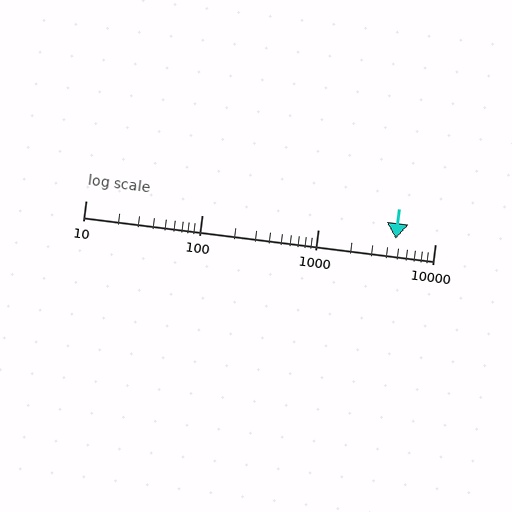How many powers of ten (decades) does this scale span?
The scale spans 3 decades, from 10 to 10000.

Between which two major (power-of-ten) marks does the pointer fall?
The pointer is between 1000 and 10000.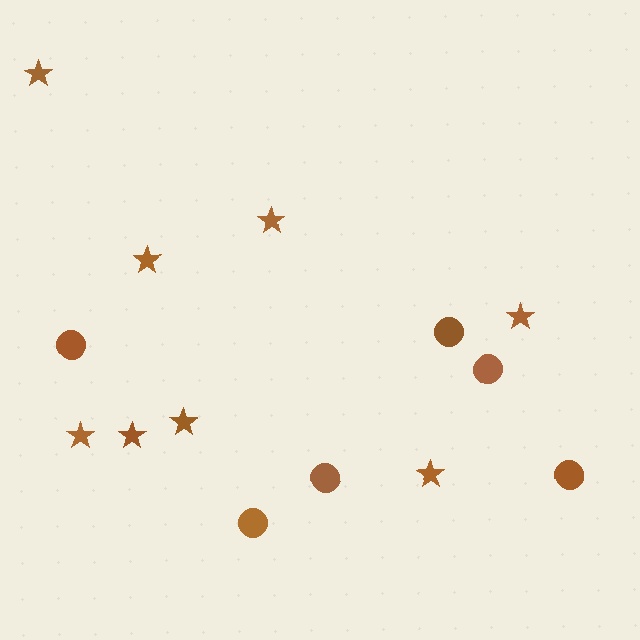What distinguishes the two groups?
There are 2 groups: one group of circles (6) and one group of stars (8).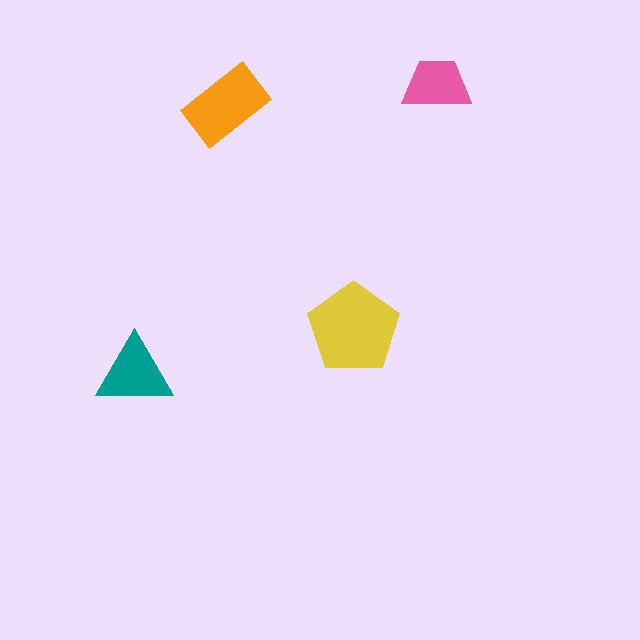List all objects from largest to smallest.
The yellow pentagon, the orange rectangle, the teal triangle, the pink trapezoid.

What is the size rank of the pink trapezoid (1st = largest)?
4th.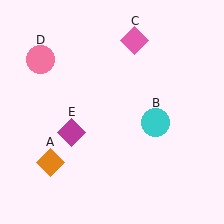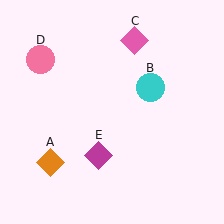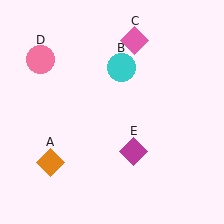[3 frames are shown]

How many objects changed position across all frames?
2 objects changed position: cyan circle (object B), magenta diamond (object E).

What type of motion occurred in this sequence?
The cyan circle (object B), magenta diamond (object E) rotated counterclockwise around the center of the scene.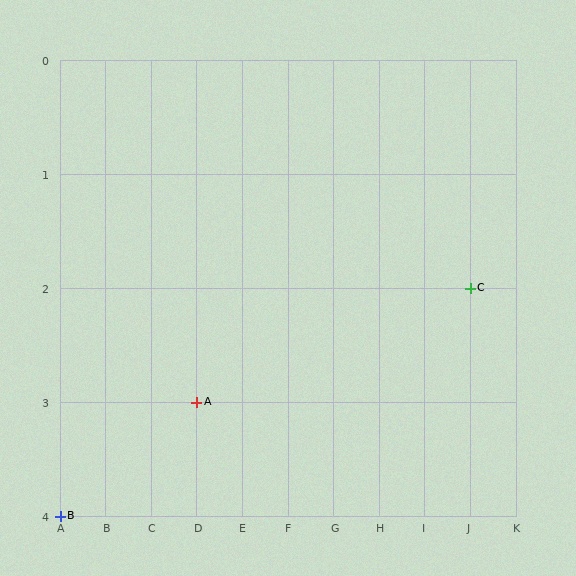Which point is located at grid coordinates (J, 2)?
Point C is at (J, 2).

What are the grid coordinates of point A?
Point A is at grid coordinates (D, 3).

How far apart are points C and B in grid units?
Points C and B are 9 columns and 2 rows apart (about 9.2 grid units diagonally).